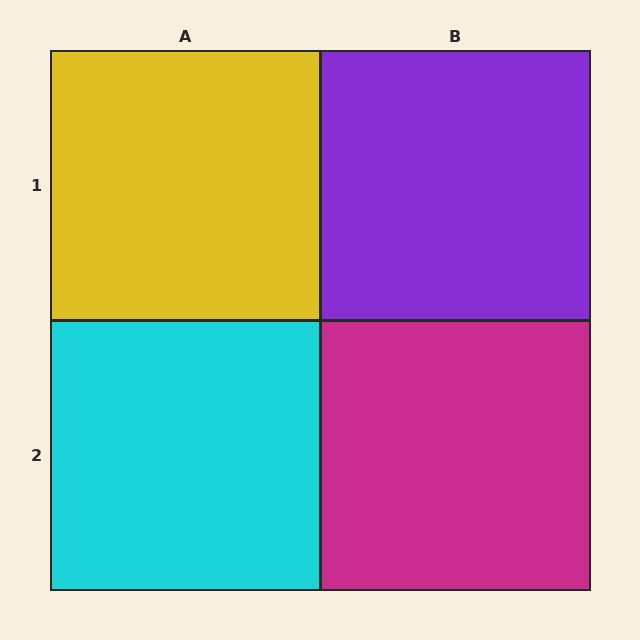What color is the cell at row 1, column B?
Purple.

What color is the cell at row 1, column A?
Yellow.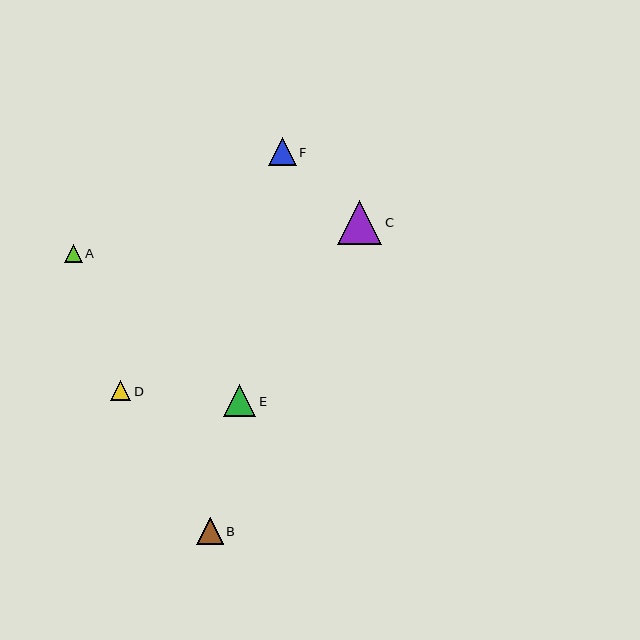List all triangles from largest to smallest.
From largest to smallest: C, E, F, B, D, A.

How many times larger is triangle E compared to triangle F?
Triangle E is approximately 1.1 times the size of triangle F.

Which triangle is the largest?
Triangle C is the largest with a size of approximately 44 pixels.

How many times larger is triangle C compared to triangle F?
Triangle C is approximately 1.6 times the size of triangle F.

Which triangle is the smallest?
Triangle A is the smallest with a size of approximately 18 pixels.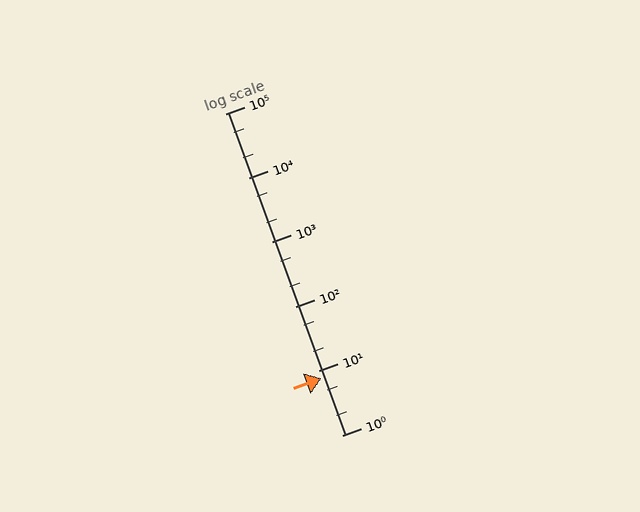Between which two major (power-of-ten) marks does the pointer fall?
The pointer is between 1 and 10.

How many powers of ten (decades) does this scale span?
The scale spans 5 decades, from 1 to 100000.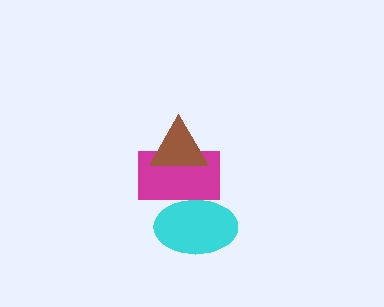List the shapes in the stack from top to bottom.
From top to bottom: the brown triangle, the magenta rectangle, the cyan ellipse.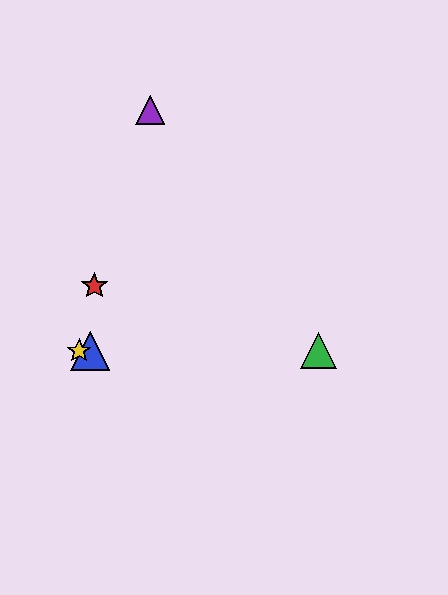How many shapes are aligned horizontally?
3 shapes (the blue triangle, the green triangle, the yellow star) are aligned horizontally.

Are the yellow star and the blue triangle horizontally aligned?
Yes, both are at y≈351.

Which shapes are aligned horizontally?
The blue triangle, the green triangle, the yellow star are aligned horizontally.